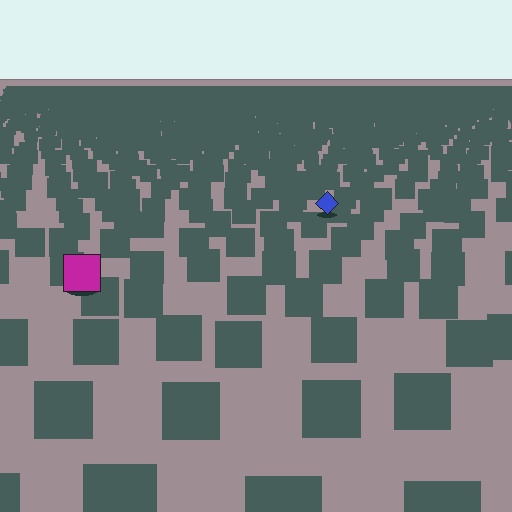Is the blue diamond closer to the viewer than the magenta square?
No. The magenta square is closer — you can tell from the texture gradient: the ground texture is coarser near it.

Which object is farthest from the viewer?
The blue diamond is farthest from the viewer. It appears smaller and the ground texture around it is denser.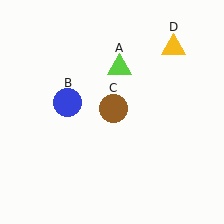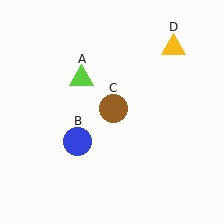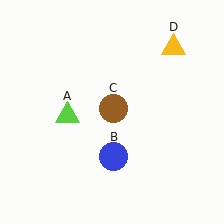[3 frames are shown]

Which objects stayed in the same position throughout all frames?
Brown circle (object C) and yellow triangle (object D) remained stationary.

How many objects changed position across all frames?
2 objects changed position: lime triangle (object A), blue circle (object B).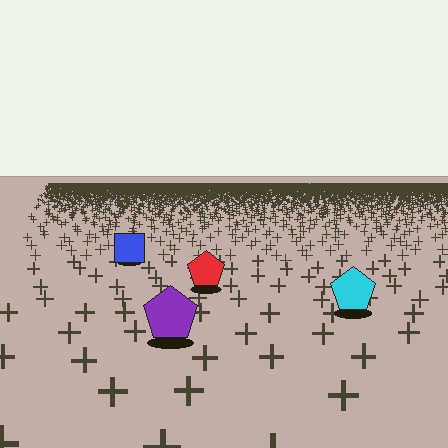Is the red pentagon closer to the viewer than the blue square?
Yes. The red pentagon is closer — you can tell from the texture gradient: the ground texture is coarser near it.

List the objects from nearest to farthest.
From nearest to farthest: the purple pentagon, the cyan pentagon, the red pentagon, the blue square.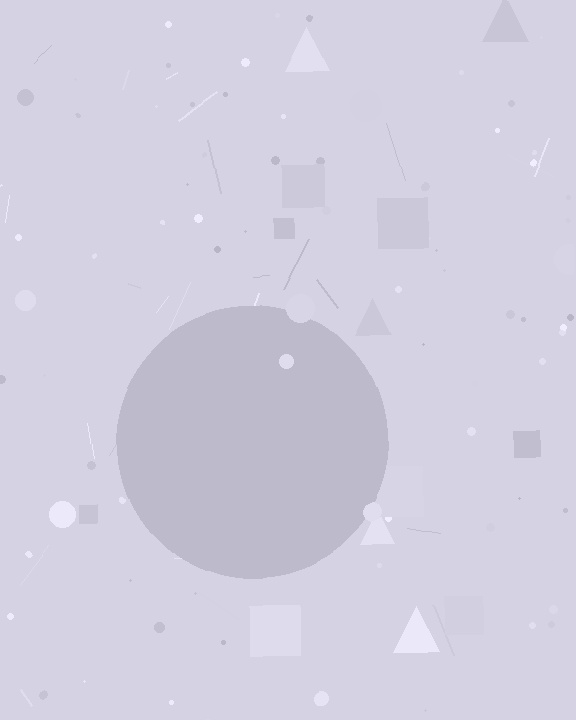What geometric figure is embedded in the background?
A circle is embedded in the background.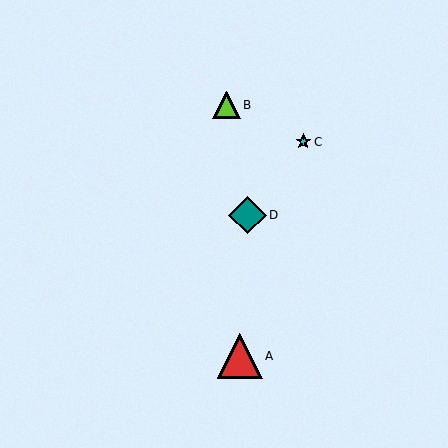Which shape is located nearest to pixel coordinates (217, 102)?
The lime triangle (labeled B) at (227, 105) is nearest to that location.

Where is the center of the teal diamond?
The center of the teal diamond is at (247, 215).